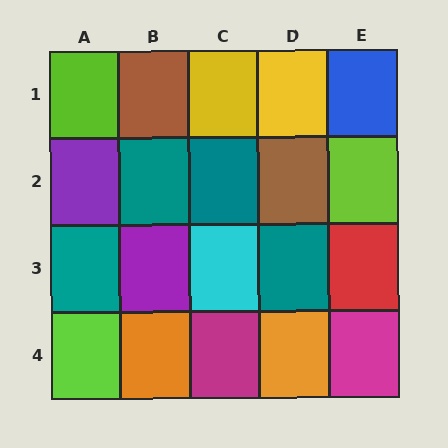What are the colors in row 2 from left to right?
Purple, teal, teal, brown, lime.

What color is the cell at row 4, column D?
Orange.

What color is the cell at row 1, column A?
Lime.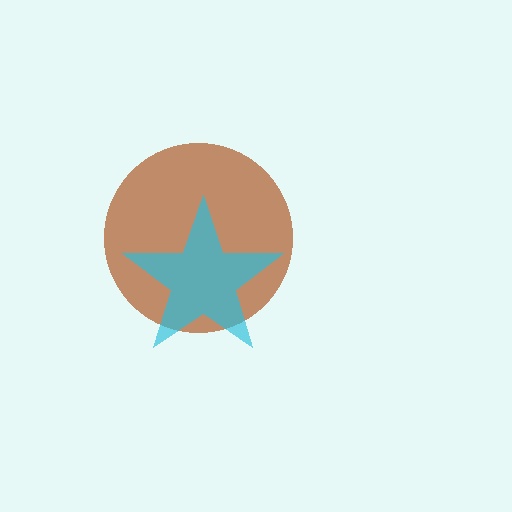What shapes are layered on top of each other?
The layered shapes are: a brown circle, a cyan star.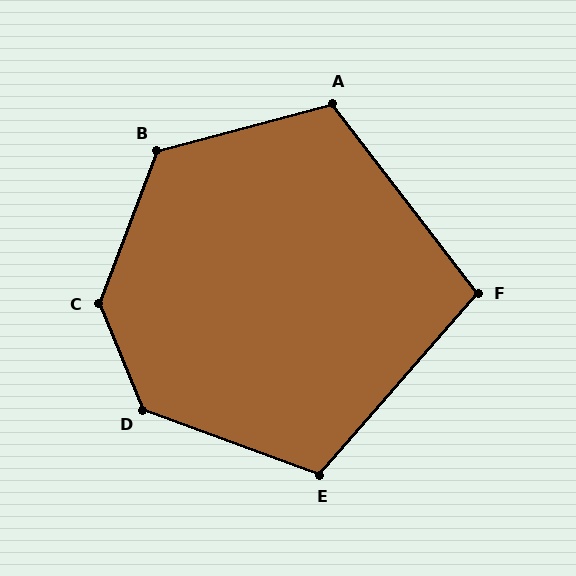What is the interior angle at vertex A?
Approximately 112 degrees (obtuse).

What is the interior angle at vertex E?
Approximately 111 degrees (obtuse).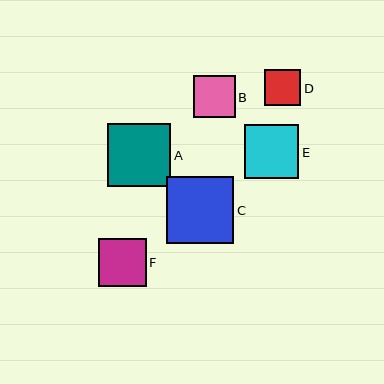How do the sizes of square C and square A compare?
Square C and square A are approximately the same size.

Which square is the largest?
Square C is the largest with a size of approximately 67 pixels.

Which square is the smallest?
Square D is the smallest with a size of approximately 37 pixels.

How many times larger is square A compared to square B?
Square A is approximately 1.5 times the size of square B.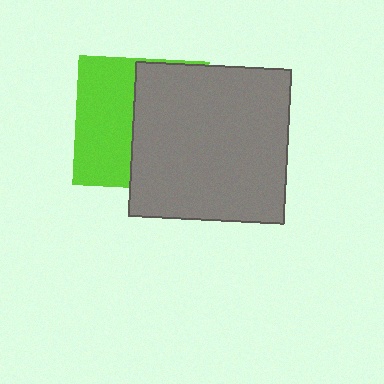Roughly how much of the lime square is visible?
A small part of it is visible (roughly 45%).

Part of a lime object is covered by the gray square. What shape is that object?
It is a square.